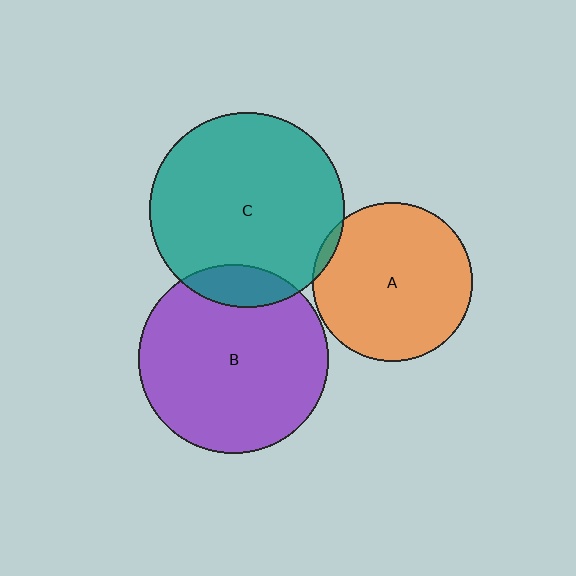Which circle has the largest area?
Circle C (teal).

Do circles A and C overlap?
Yes.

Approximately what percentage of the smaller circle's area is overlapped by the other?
Approximately 5%.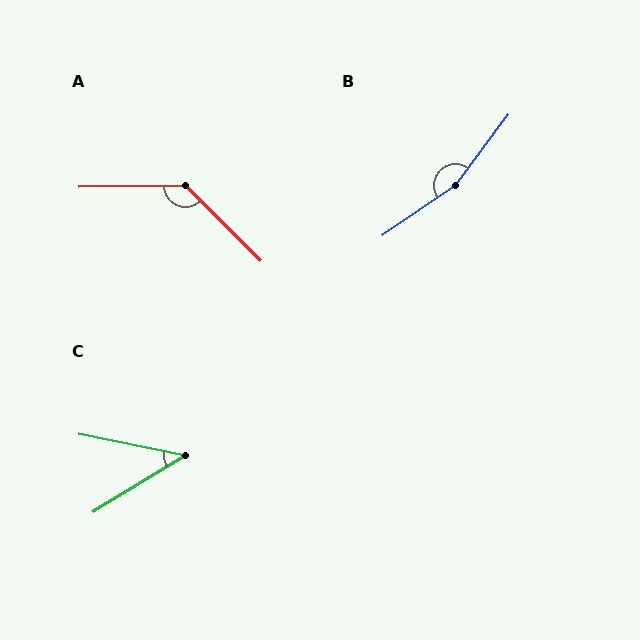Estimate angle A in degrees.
Approximately 134 degrees.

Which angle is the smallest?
C, at approximately 43 degrees.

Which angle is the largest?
B, at approximately 161 degrees.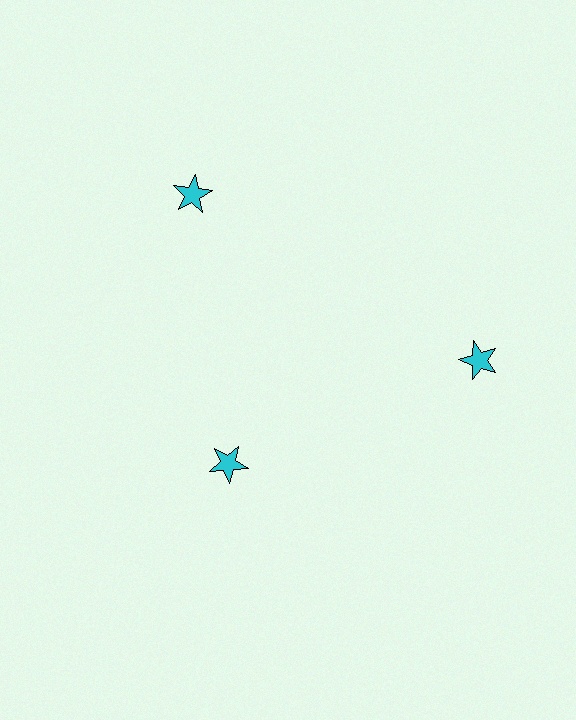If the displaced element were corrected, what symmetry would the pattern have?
It would have 3-fold rotational symmetry — the pattern would map onto itself every 120 degrees.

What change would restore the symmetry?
The symmetry would be restored by moving it outward, back onto the ring so that all 3 stars sit at equal angles and equal distance from the center.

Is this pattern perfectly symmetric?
No. The 3 cyan stars are arranged in a ring, but one element near the 7 o'clock position is pulled inward toward the center, breaking the 3-fold rotational symmetry.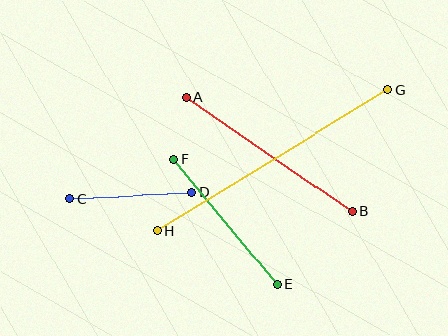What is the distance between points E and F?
The distance is approximately 162 pixels.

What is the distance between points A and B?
The distance is approximately 202 pixels.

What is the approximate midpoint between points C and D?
The midpoint is at approximately (131, 195) pixels.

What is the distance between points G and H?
The distance is approximately 270 pixels.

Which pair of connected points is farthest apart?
Points G and H are farthest apart.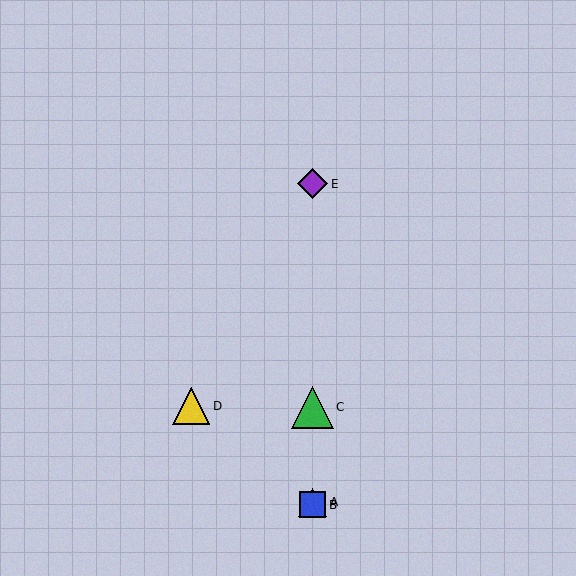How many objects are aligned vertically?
4 objects (A, B, C, E) are aligned vertically.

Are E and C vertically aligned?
Yes, both are at x≈313.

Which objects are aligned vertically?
Objects A, B, C, E are aligned vertically.